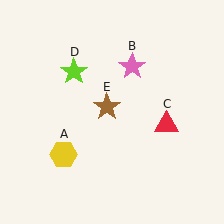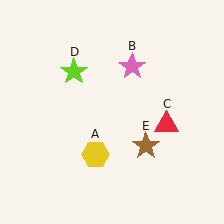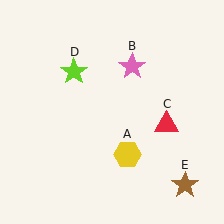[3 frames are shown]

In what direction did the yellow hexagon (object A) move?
The yellow hexagon (object A) moved right.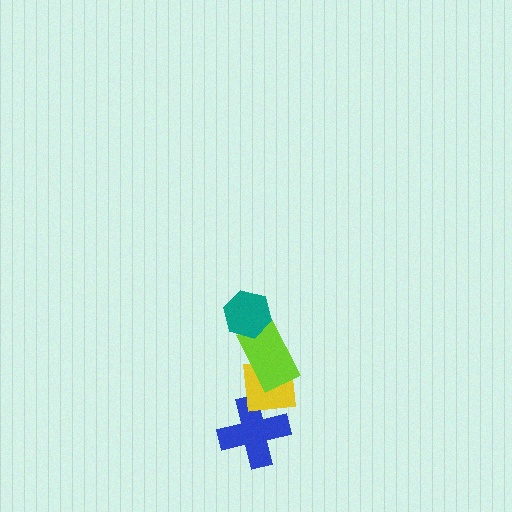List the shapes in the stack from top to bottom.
From top to bottom: the teal hexagon, the lime rectangle, the yellow square, the blue cross.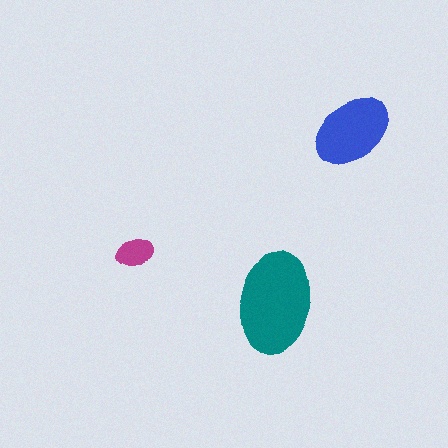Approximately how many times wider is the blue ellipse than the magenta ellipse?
About 2 times wider.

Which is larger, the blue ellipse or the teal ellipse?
The teal one.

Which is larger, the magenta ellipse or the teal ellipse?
The teal one.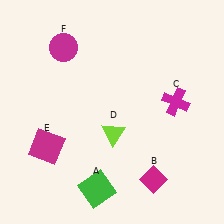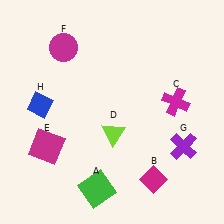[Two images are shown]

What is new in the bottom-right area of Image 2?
A purple cross (G) was added in the bottom-right area of Image 2.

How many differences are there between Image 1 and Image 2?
There are 2 differences between the two images.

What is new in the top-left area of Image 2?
A blue diamond (H) was added in the top-left area of Image 2.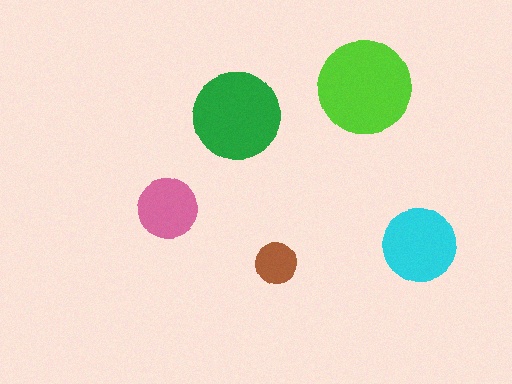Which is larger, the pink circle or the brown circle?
The pink one.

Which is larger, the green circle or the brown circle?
The green one.